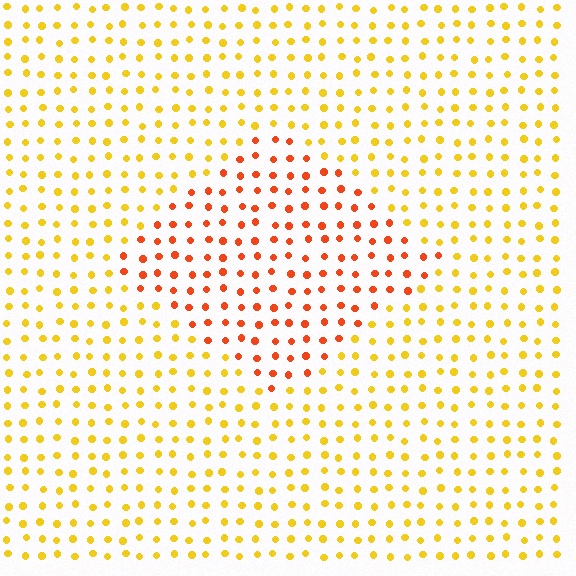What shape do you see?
I see a diamond.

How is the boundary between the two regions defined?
The boundary is defined purely by a slight shift in hue (about 38 degrees). Spacing, size, and orientation are identical on both sides.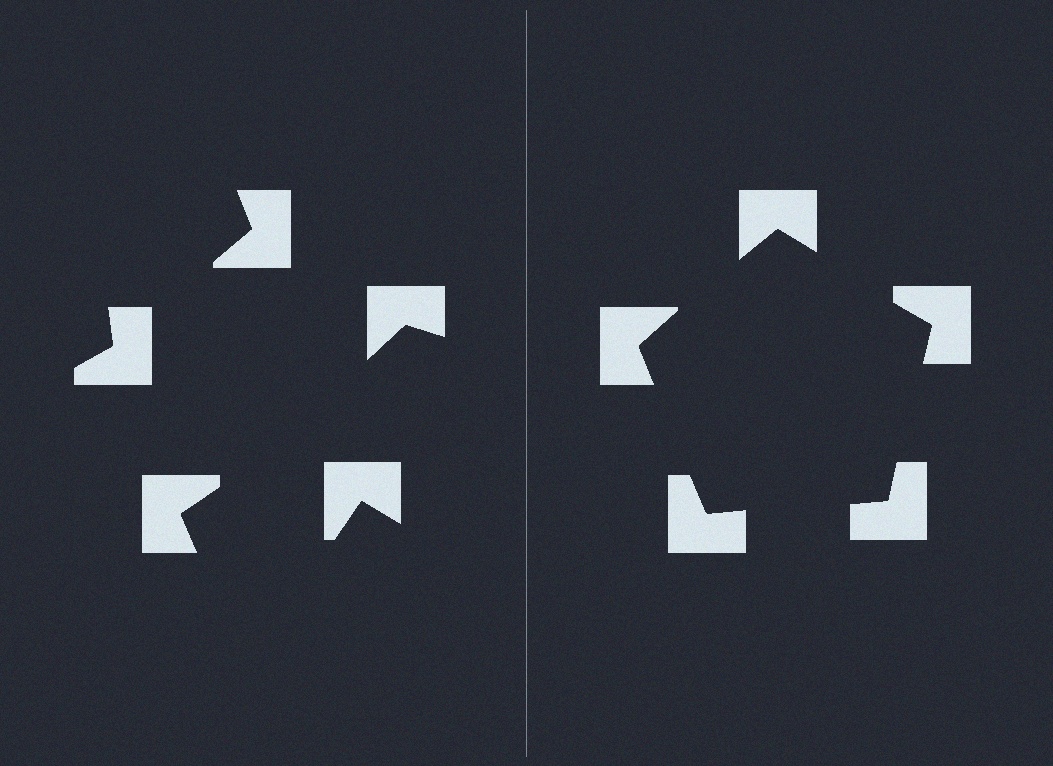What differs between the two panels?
The notched squares are positioned identically on both sides; only the wedge orientations differ. On the right they align to a pentagon; on the left they are misaligned.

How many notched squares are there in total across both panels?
10 — 5 on each side.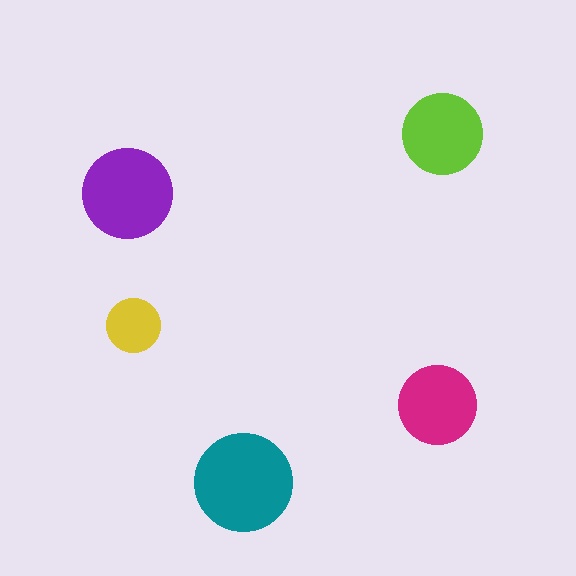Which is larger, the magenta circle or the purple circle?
The purple one.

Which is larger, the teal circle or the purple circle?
The teal one.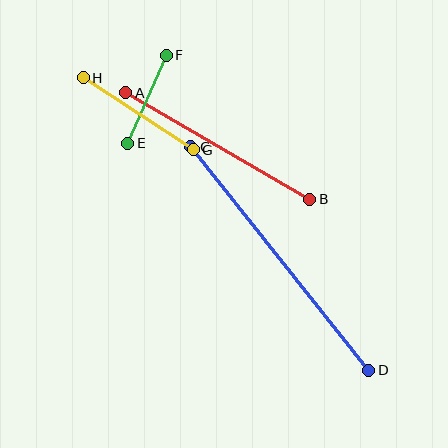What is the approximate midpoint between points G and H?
The midpoint is at approximately (138, 114) pixels.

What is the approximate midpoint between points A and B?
The midpoint is at approximately (218, 146) pixels.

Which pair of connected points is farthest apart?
Points C and D are farthest apart.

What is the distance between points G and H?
The distance is approximately 131 pixels.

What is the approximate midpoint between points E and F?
The midpoint is at approximately (147, 99) pixels.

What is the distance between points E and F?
The distance is approximately 96 pixels.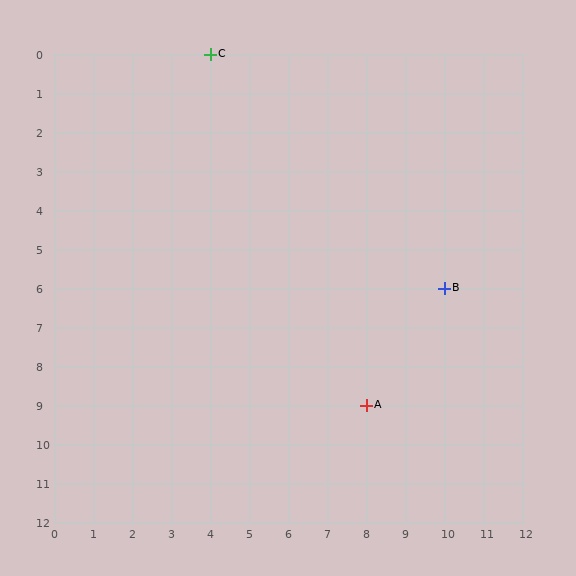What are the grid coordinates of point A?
Point A is at grid coordinates (8, 9).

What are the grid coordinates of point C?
Point C is at grid coordinates (4, 0).